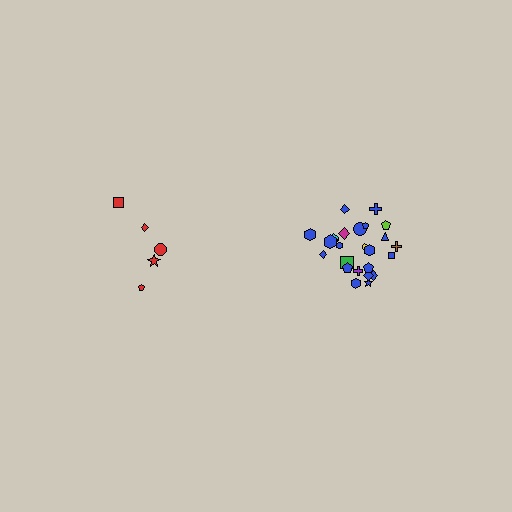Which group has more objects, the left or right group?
The right group.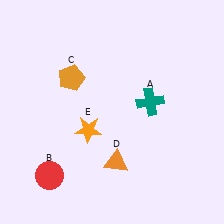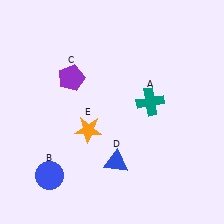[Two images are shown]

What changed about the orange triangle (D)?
In Image 1, D is orange. In Image 2, it changed to blue.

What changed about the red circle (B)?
In Image 1, B is red. In Image 2, it changed to blue.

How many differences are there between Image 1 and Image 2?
There are 3 differences between the two images.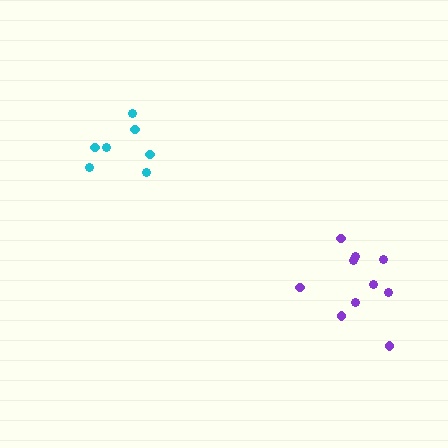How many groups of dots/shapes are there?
There are 2 groups.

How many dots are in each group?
Group 1: 7 dots, Group 2: 10 dots (17 total).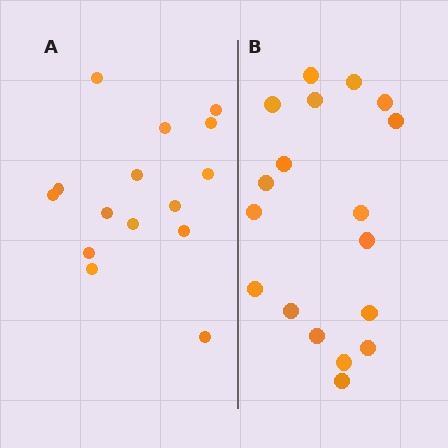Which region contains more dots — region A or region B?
Region B (the right region) has more dots.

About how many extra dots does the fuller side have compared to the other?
Region B has just a few more — roughly 2 or 3 more dots than region A.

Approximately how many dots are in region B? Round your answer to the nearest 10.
About 20 dots. (The exact count is 18, which rounds to 20.)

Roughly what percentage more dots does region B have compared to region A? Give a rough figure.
About 20% more.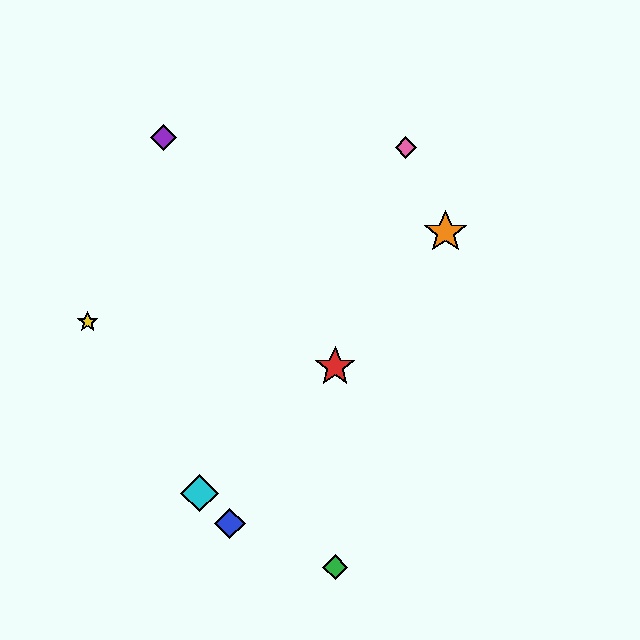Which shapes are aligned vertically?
The red star, the green diamond are aligned vertically.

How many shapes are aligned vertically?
2 shapes (the red star, the green diamond) are aligned vertically.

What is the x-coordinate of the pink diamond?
The pink diamond is at x≈406.